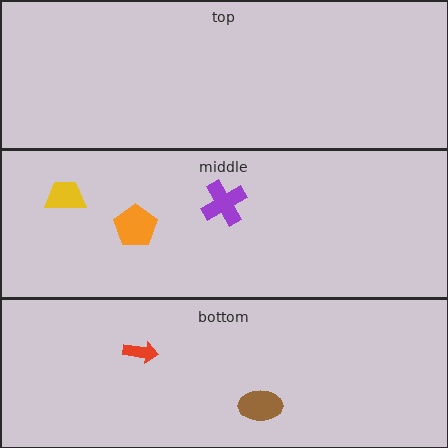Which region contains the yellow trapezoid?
The middle region.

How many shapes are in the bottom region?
2.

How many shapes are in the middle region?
3.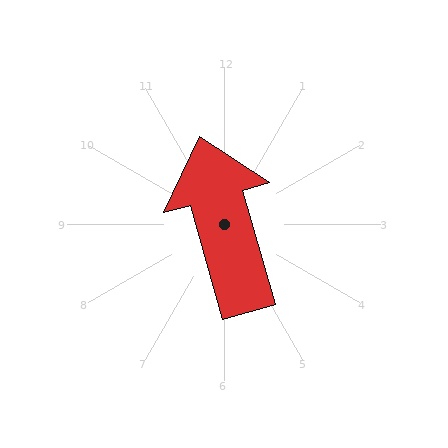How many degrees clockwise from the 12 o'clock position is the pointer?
Approximately 344 degrees.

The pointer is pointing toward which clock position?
Roughly 11 o'clock.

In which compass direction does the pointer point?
North.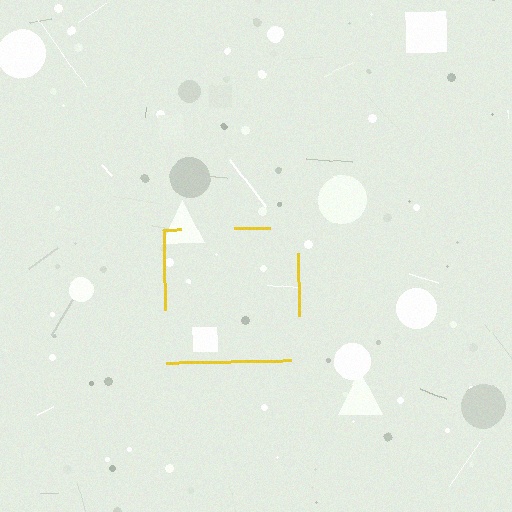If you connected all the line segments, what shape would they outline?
They would outline a square.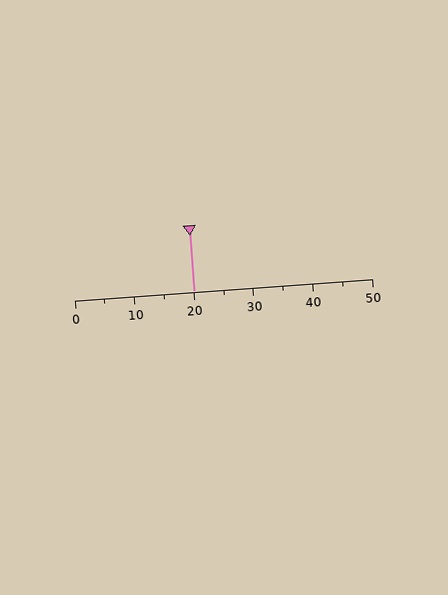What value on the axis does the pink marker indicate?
The marker indicates approximately 20.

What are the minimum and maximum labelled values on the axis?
The axis runs from 0 to 50.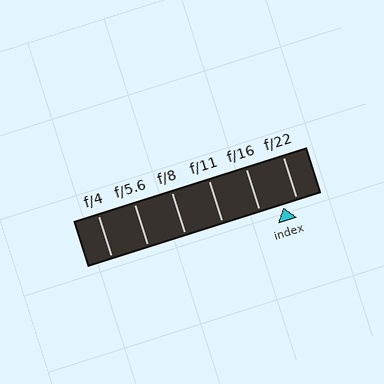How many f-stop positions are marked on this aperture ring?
There are 6 f-stop positions marked.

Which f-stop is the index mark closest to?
The index mark is closest to f/22.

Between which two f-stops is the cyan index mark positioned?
The index mark is between f/16 and f/22.